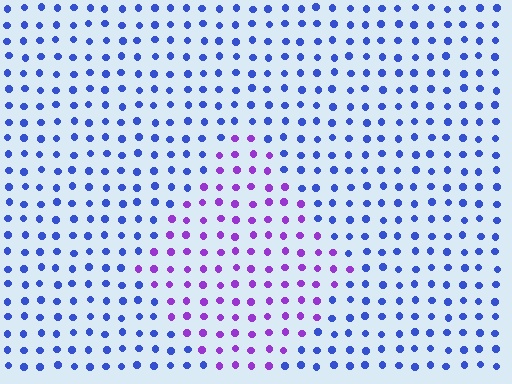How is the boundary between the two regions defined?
The boundary is defined purely by a slight shift in hue (about 50 degrees). Spacing, size, and orientation are identical on both sides.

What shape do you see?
I see a diamond.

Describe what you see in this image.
The image is filled with small blue elements in a uniform arrangement. A diamond-shaped region is visible where the elements are tinted to a slightly different hue, forming a subtle color boundary.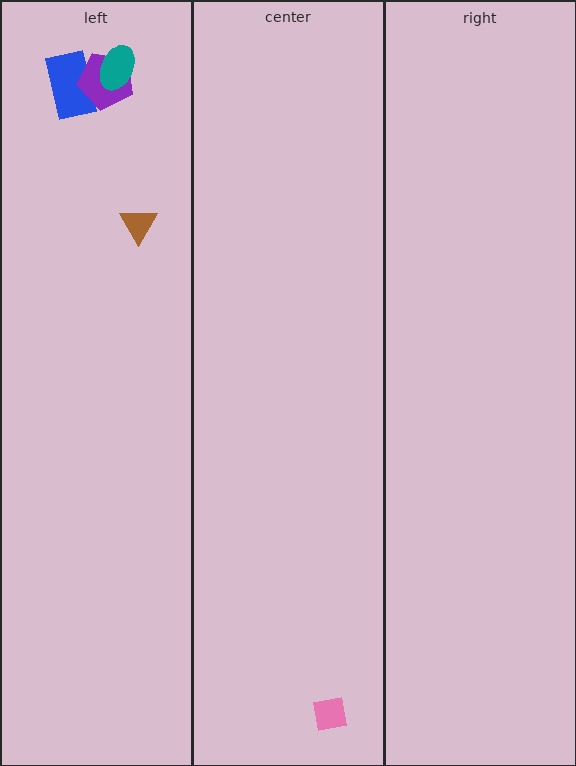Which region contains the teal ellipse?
The left region.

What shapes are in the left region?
The brown triangle, the blue rectangle, the purple pentagon, the teal ellipse.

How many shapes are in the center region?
1.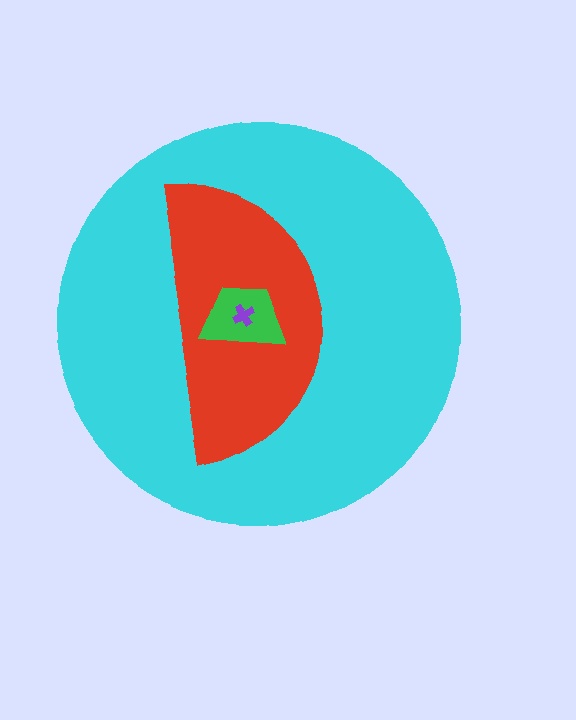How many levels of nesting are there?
4.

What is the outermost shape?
The cyan circle.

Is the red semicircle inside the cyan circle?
Yes.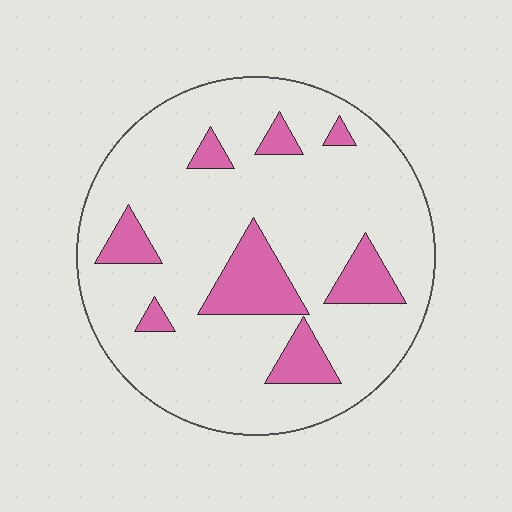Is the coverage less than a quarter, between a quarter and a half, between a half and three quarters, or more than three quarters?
Less than a quarter.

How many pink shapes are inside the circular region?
8.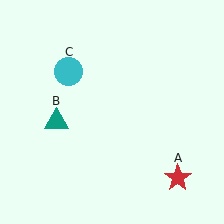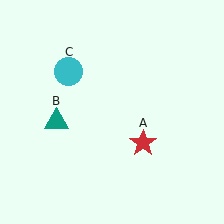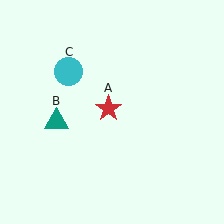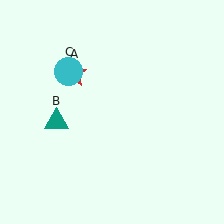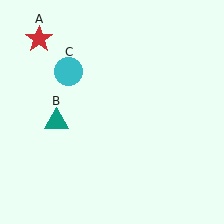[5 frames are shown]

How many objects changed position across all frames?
1 object changed position: red star (object A).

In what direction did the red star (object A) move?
The red star (object A) moved up and to the left.